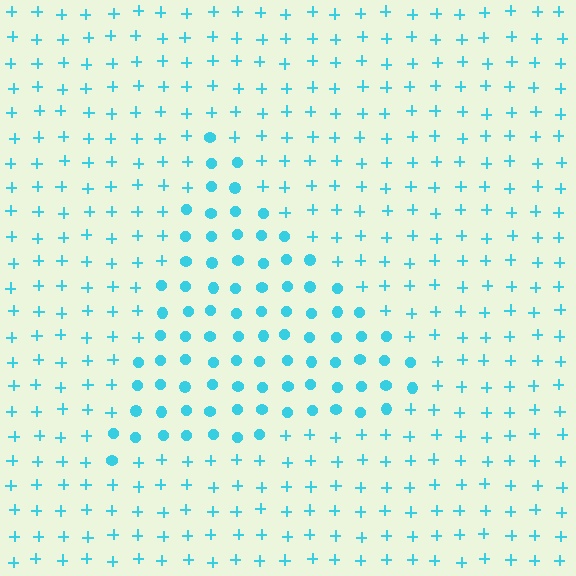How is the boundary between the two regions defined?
The boundary is defined by a change in element shape: circles inside vs. plus signs outside. All elements share the same color and spacing.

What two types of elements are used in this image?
The image uses circles inside the triangle region and plus signs outside it.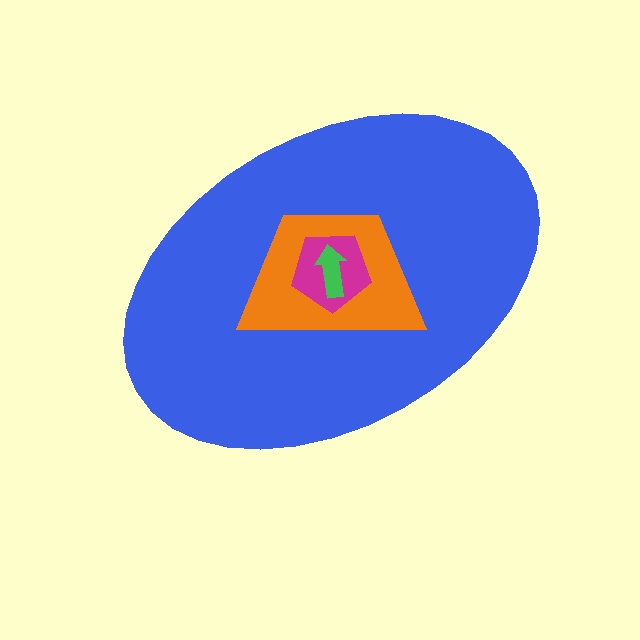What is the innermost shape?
The green arrow.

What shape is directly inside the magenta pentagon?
The green arrow.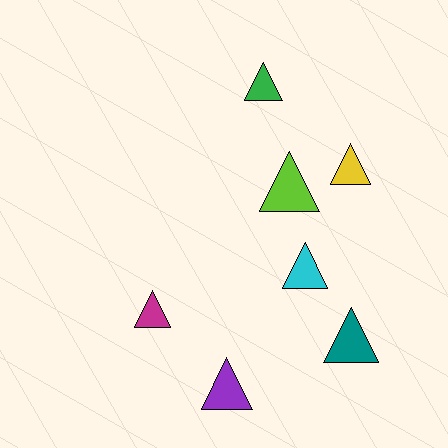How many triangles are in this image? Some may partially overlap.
There are 7 triangles.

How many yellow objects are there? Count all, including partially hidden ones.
There is 1 yellow object.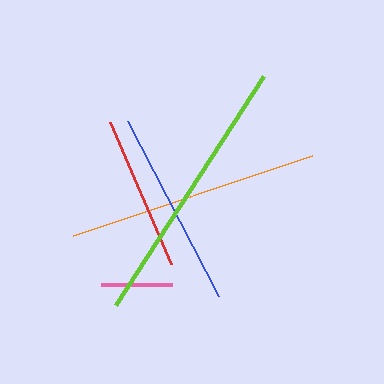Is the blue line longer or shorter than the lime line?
The lime line is longer than the blue line.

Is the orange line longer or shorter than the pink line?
The orange line is longer than the pink line.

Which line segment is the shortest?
The pink line is the shortest at approximately 71 pixels.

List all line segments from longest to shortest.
From longest to shortest: lime, orange, blue, red, pink.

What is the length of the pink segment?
The pink segment is approximately 71 pixels long.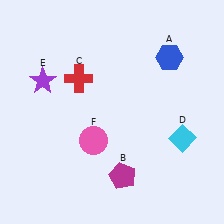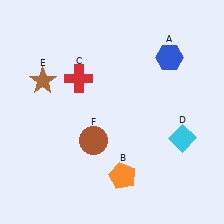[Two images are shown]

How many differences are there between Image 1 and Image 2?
There are 3 differences between the two images.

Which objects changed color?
B changed from magenta to orange. E changed from purple to brown. F changed from pink to brown.